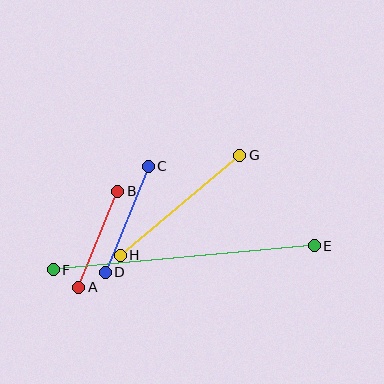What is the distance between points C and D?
The distance is approximately 115 pixels.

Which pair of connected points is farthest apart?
Points E and F are farthest apart.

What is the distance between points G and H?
The distance is approximately 156 pixels.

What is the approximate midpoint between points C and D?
The midpoint is at approximately (127, 219) pixels.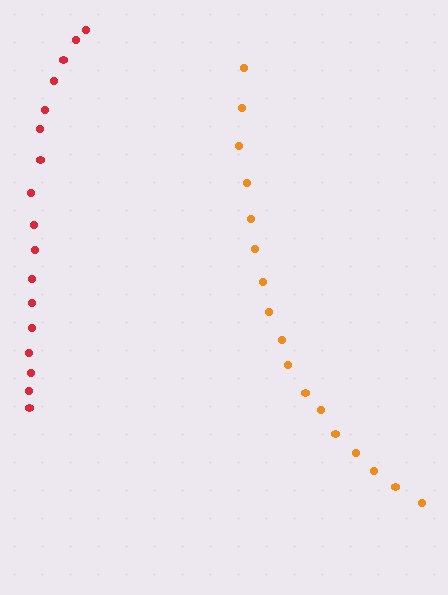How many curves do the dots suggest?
There are 2 distinct paths.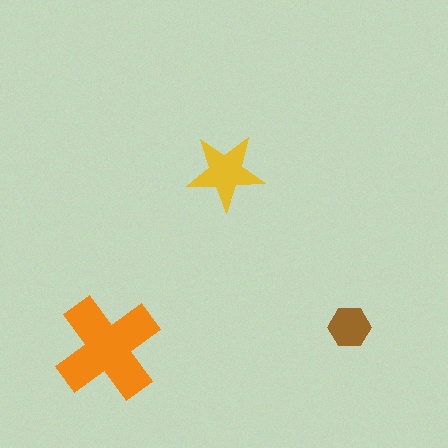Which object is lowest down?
The orange cross is bottommost.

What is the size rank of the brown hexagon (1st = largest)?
3rd.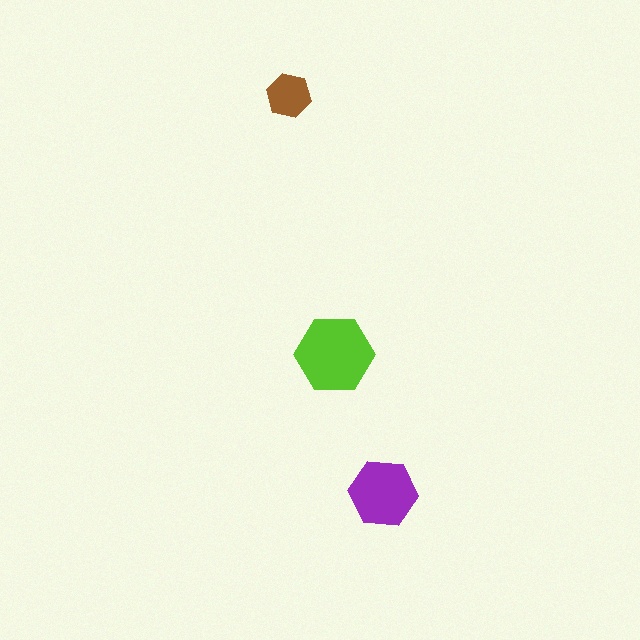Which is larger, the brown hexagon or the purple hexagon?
The purple one.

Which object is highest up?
The brown hexagon is topmost.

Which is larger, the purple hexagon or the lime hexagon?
The lime one.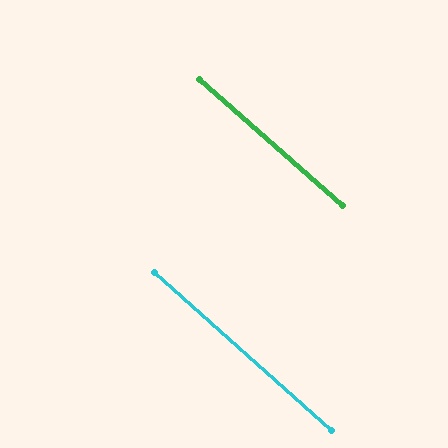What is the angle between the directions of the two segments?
Approximately 0 degrees.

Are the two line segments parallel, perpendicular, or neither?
Parallel — their directions differ by only 0.4°.